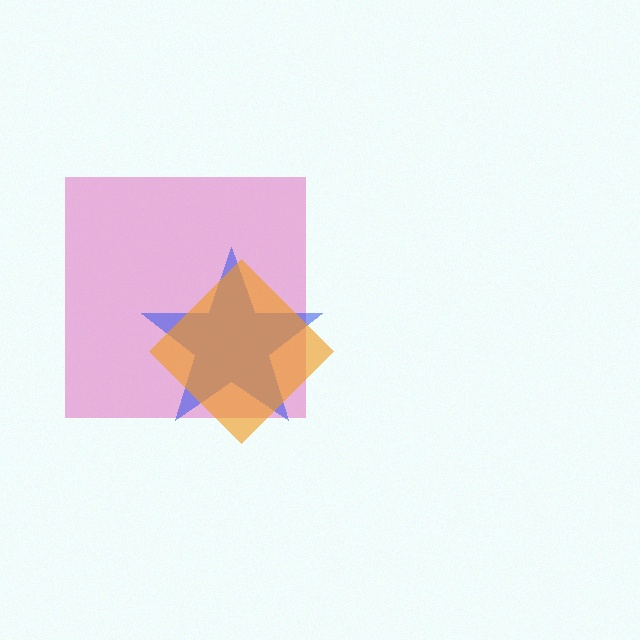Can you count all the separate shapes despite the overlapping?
Yes, there are 3 separate shapes.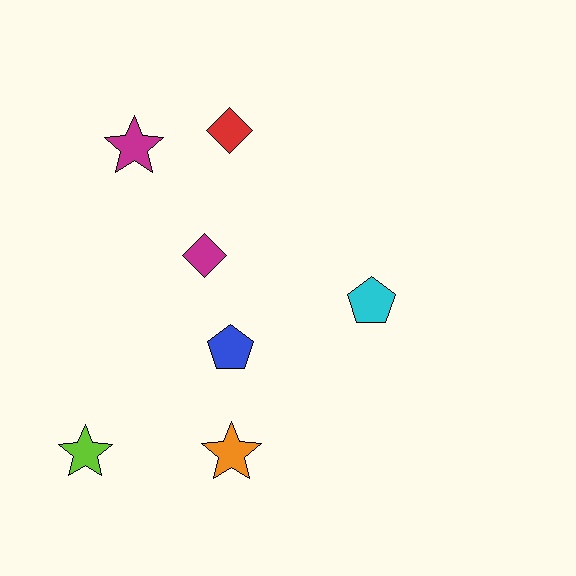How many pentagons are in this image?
There are 2 pentagons.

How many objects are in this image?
There are 7 objects.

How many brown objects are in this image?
There are no brown objects.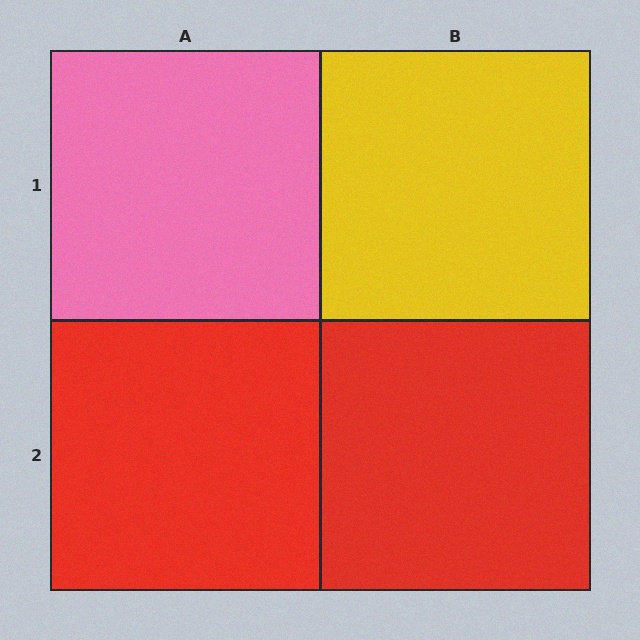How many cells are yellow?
1 cell is yellow.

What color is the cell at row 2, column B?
Red.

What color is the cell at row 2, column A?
Red.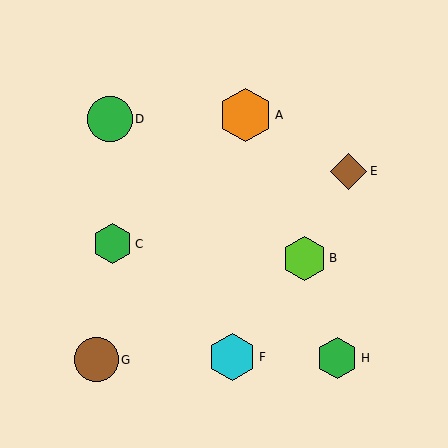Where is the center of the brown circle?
The center of the brown circle is at (96, 360).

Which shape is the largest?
The orange hexagon (labeled A) is the largest.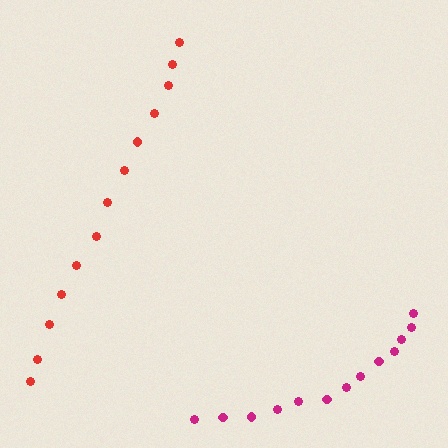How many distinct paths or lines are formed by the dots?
There are 2 distinct paths.